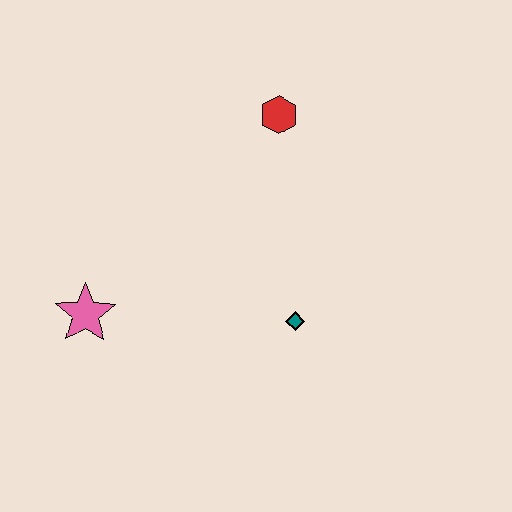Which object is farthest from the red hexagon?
The pink star is farthest from the red hexagon.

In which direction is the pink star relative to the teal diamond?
The pink star is to the left of the teal diamond.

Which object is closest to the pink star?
The teal diamond is closest to the pink star.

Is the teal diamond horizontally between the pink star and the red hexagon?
No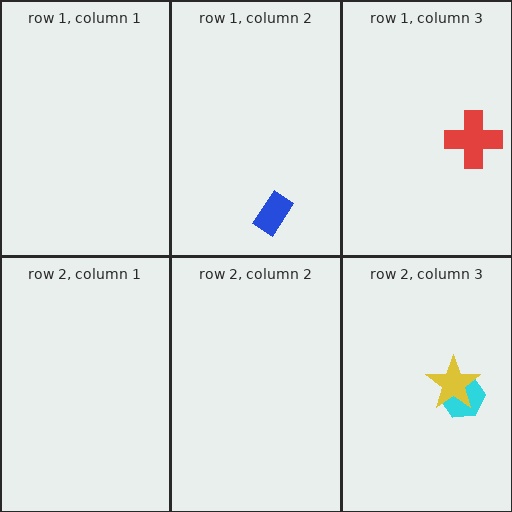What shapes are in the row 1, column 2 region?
The blue rectangle.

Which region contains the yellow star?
The row 2, column 3 region.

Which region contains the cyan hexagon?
The row 2, column 3 region.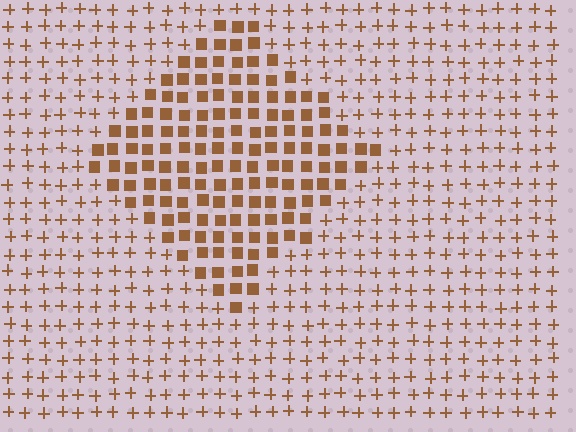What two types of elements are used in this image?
The image uses squares inside the diamond region and plus signs outside it.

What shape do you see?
I see a diamond.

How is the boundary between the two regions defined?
The boundary is defined by a change in element shape: squares inside vs. plus signs outside. All elements share the same color and spacing.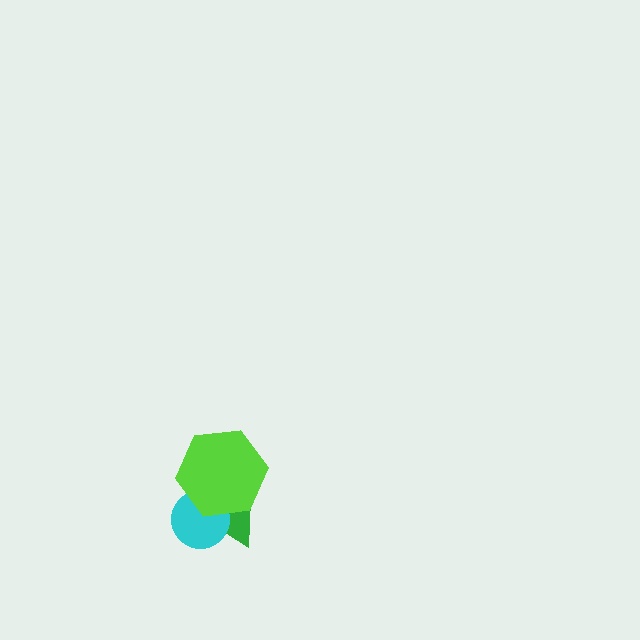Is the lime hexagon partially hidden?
No, no other shape covers it.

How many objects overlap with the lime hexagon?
2 objects overlap with the lime hexagon.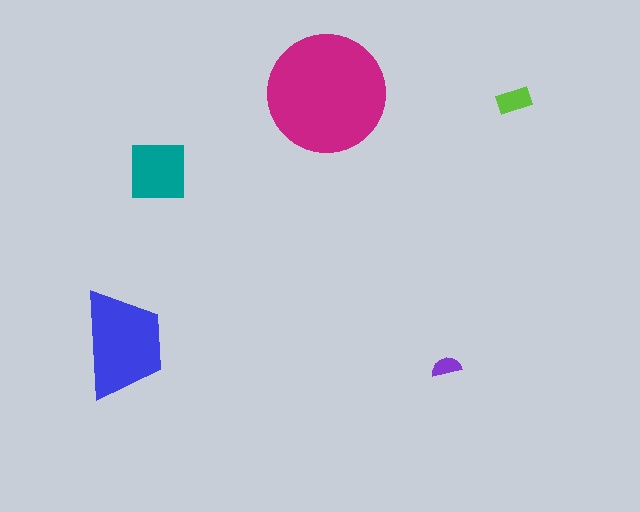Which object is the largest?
The magenta circle.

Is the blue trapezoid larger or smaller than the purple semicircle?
Larger.